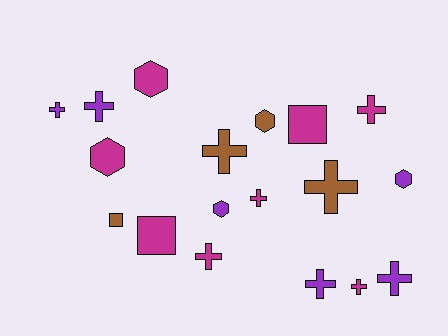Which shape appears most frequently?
Cross, with 10 objects.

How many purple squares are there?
There are no purple squares.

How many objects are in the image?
There are 18 objects.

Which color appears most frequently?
Magenta, with 8 objects.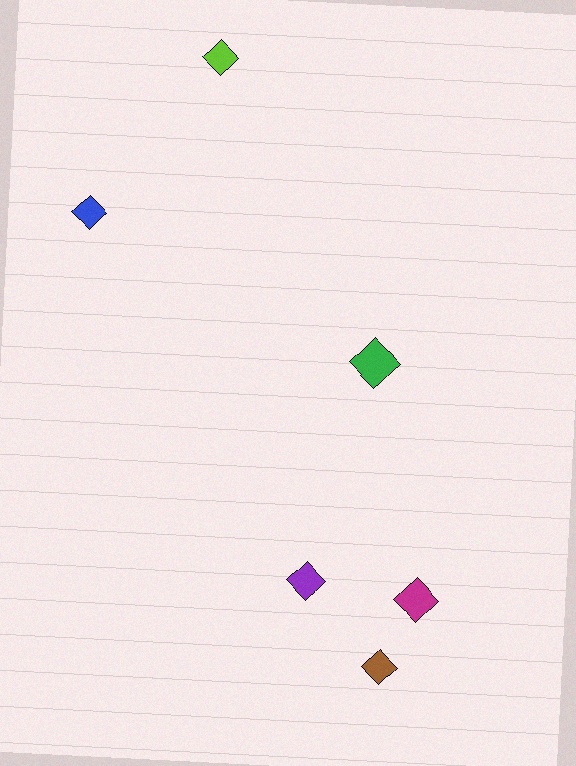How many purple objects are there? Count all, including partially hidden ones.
There is 1 purple object.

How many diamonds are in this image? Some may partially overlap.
There are 6 diamonds.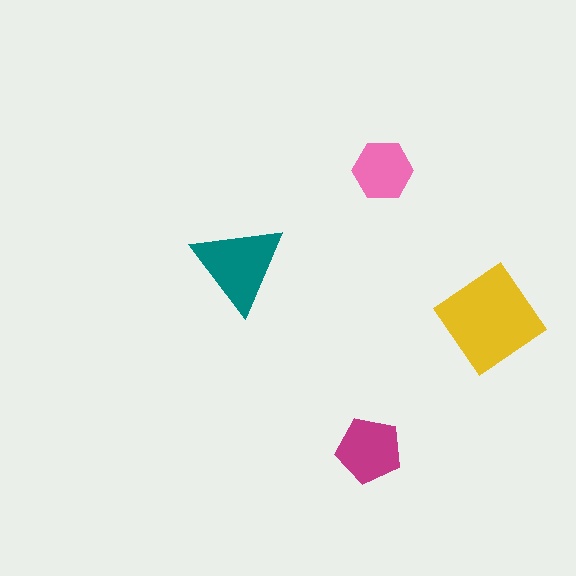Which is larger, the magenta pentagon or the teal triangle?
The teal triangle.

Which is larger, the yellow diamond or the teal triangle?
The yellow diamond.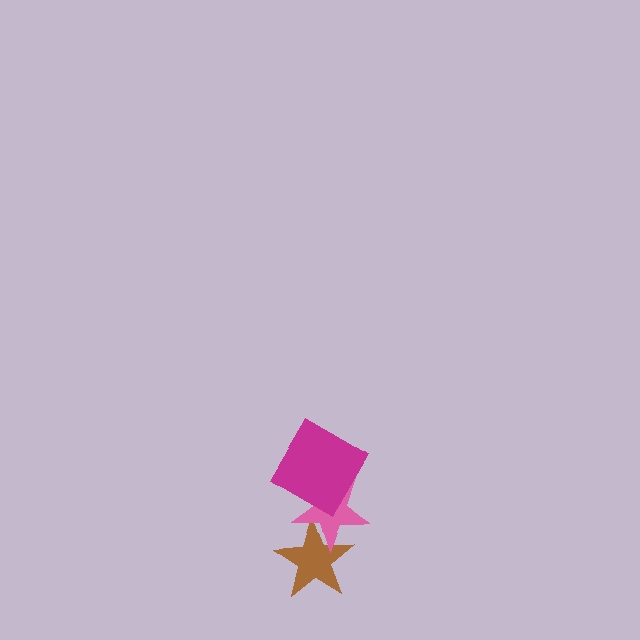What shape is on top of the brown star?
The pink star is on top of the brown star.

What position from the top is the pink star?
The pink star is 2nd from the top.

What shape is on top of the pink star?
The magenta diamond is on top of the pink star.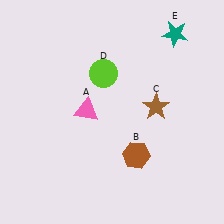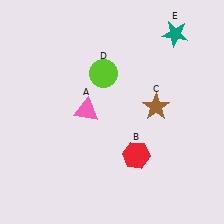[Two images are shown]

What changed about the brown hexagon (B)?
In Image 1, B is brown. In Image 2, it changed to red.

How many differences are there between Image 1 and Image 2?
There is 1 difference between the two images.